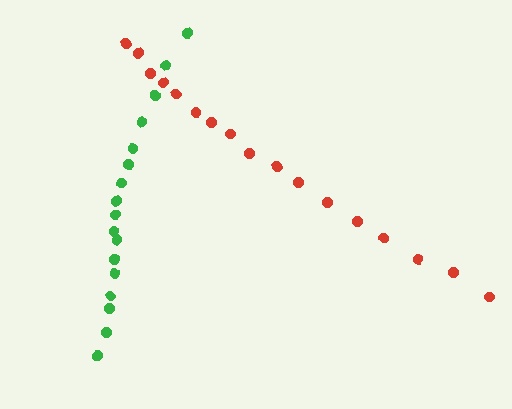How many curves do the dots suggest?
There are 2 distinct paths.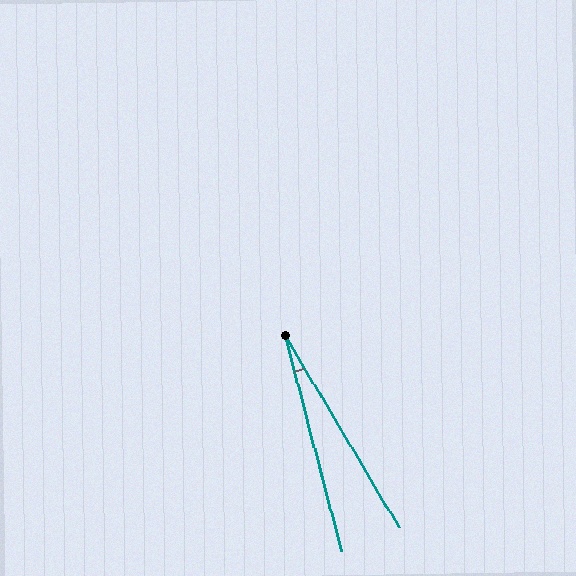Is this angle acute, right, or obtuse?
It is acute.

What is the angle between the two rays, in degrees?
Approximately 16 degrees.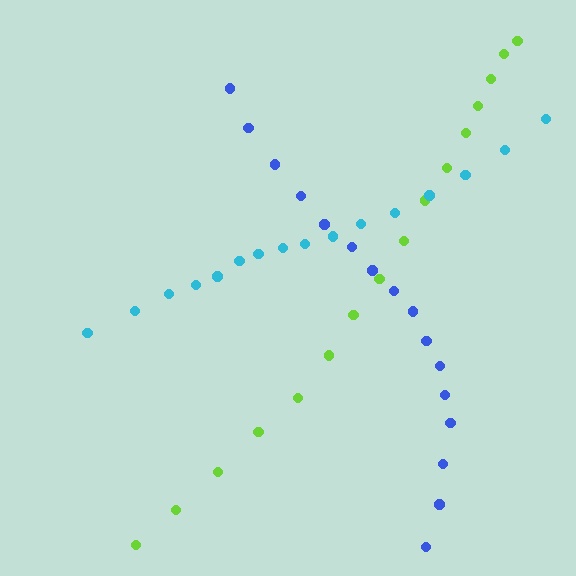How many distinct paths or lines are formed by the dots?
There are 3 distinct paths.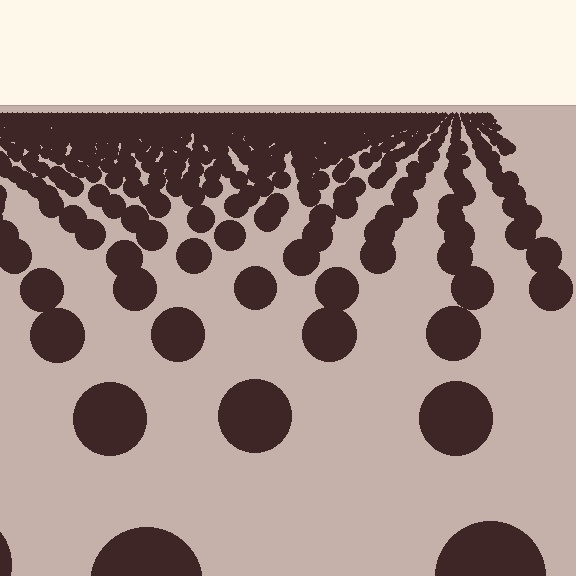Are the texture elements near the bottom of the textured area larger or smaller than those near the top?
Larger. Near the bottom, elements are closer to the viewer and appear at a bigger on-screen size.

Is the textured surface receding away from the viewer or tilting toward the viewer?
The surface is receding away from the viewer. Texture elements get smaller and denser toward the top.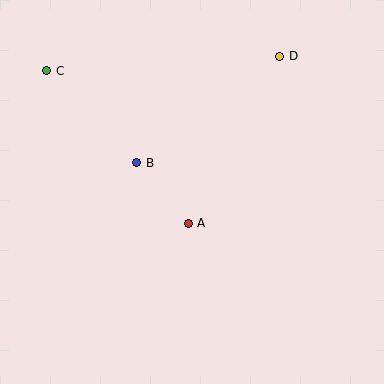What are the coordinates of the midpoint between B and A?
The midpoint between B and A is at (163, 193).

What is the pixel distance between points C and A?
The distance between C and A is 208 pixels.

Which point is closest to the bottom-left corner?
Point A is closest to the bottom-left corner.